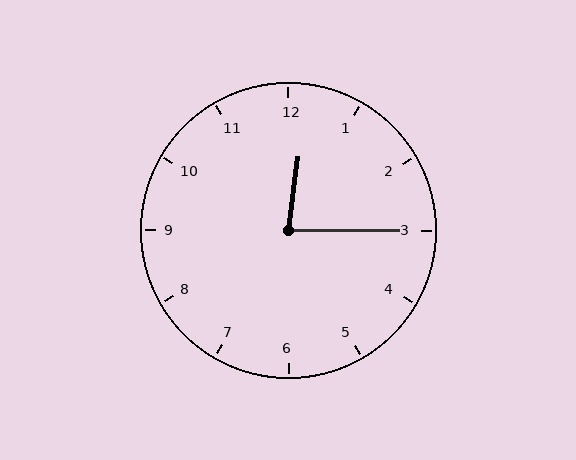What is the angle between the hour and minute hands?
Approximately 82 degrees.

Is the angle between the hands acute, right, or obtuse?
It is acute.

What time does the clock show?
12:15.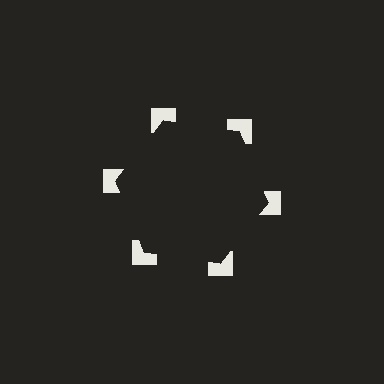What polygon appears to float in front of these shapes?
An illusory hexagon — its edges are inferred from the aligned wedge cuts in the notched squares, not physically drawn.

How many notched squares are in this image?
There are 6 — one at each vertex of the illusory hexagon.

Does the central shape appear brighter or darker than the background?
It typically appears slightly darker than the background, even though no actual brightness change is drawn.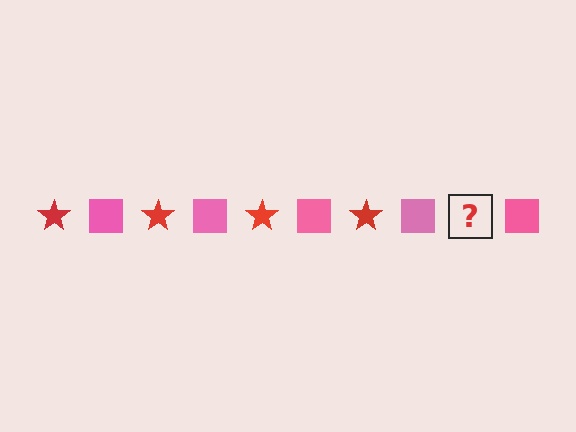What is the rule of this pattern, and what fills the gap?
The rule is that the pattern alternates between red star and pink square. The gap should be filled with a red star.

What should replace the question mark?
The question mark should be replaced with a red star.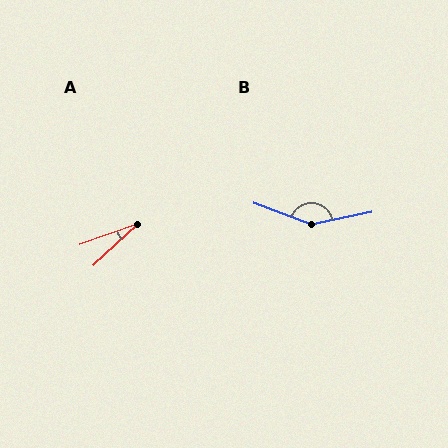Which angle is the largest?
B, at approximately 147 degrees.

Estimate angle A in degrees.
Approximately 23 degrees.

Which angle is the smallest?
A, at approximately 23 degrees.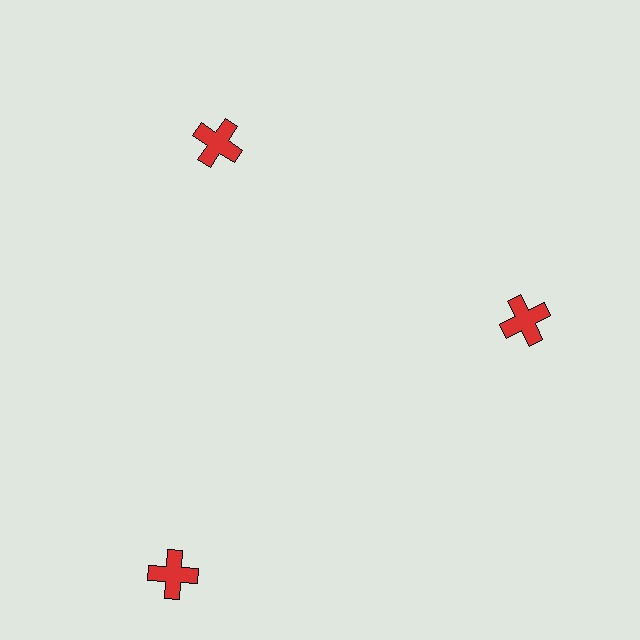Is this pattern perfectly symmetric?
No. The 3 red crosses are arranged in a ring, but one element near the 7 o'clock position is pushed outward from the center, breaking the 3-fold rotational symmetry.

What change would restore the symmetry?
The symmetry would be restored by moving it inward, back onto the ring so that all 3 crosses sit at equal angles and equal distance from the center.